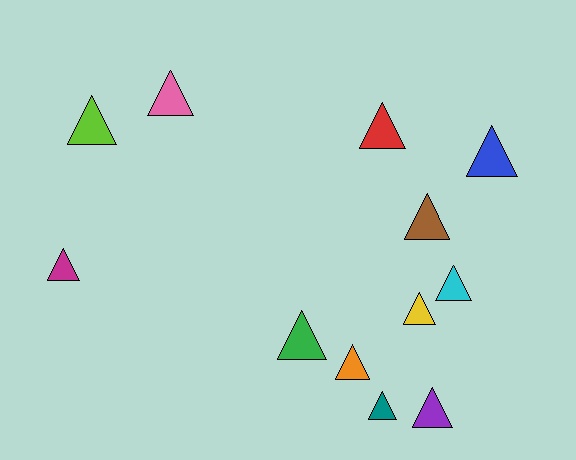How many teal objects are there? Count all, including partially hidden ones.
There is 1 teal object.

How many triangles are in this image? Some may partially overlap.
There are 12 triangles.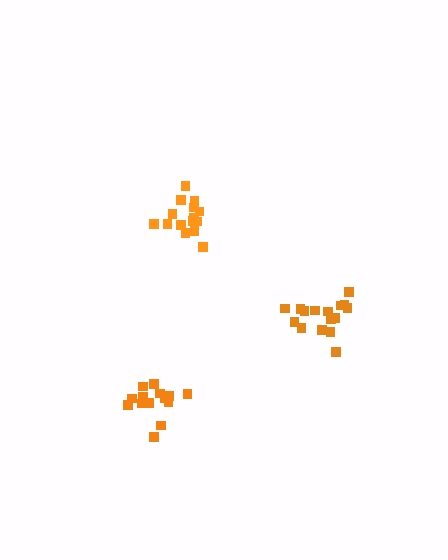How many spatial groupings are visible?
There are 3 spatial groupings.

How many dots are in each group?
Group 1: 16 dots, Group 2: 15 dots, Group 3: 14 dots (45 total).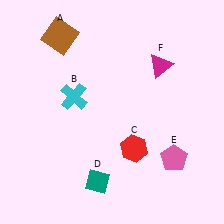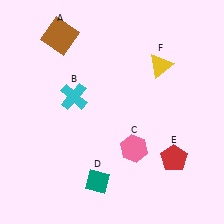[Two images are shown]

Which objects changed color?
C changed from red to pink. E changed from pink to red. F changed from magenta to yellow.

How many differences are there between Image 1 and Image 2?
There are 3 differences between the two images.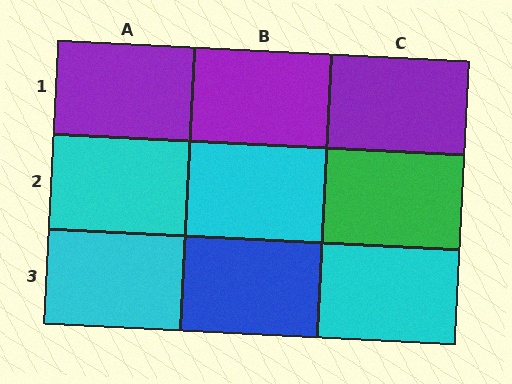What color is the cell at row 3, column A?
Cyan.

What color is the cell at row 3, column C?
Cyan.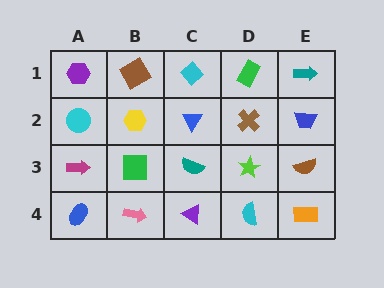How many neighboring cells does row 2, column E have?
3.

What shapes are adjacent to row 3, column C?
A blue triangle (row 2, column C), a purple triangle (row 4, column C), a green square (row 3, column B), a lime star (row 3, column D).